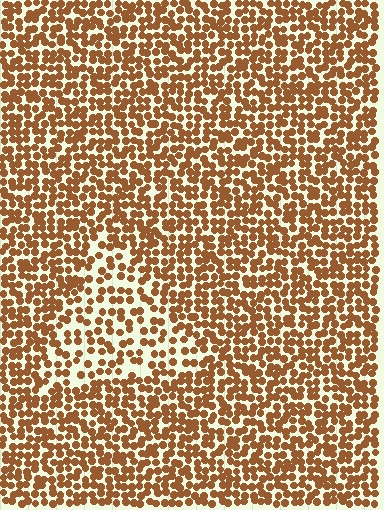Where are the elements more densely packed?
The elements are more densely packed outside the triangle boundary.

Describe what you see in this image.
The image contains small brown elements arranged at two different densities. A triangle-shaped region is visible where the elements are less densely packed than the surrounding area.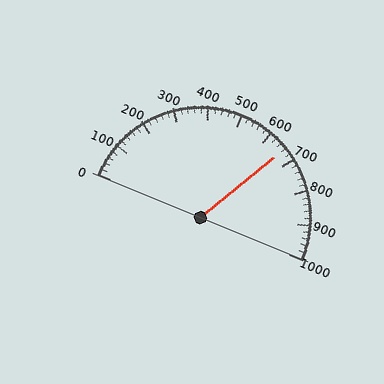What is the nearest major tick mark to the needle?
The nearest major tick mark is 700.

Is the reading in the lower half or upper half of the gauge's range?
The reading is in the upper half of the range (0 to 1000).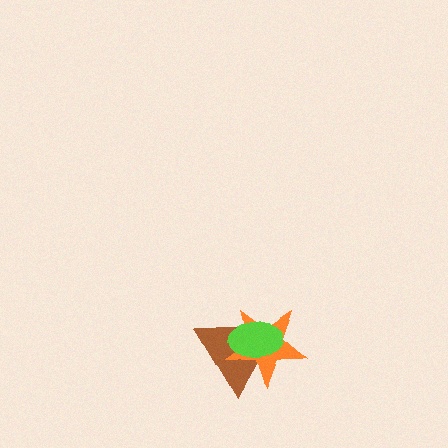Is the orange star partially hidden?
Yes, it is partially covered by another shape.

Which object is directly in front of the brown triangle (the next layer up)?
The orange star is directly in front of the brown triangle.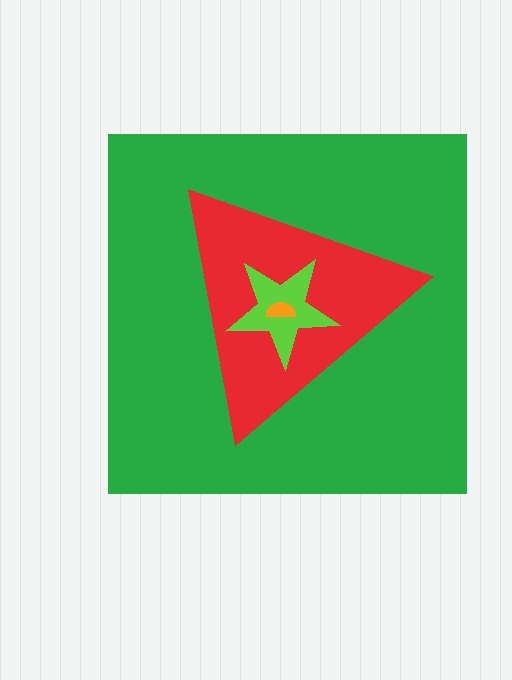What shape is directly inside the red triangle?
The lime star.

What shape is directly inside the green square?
The red triangle.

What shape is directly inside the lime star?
The orange semicircle.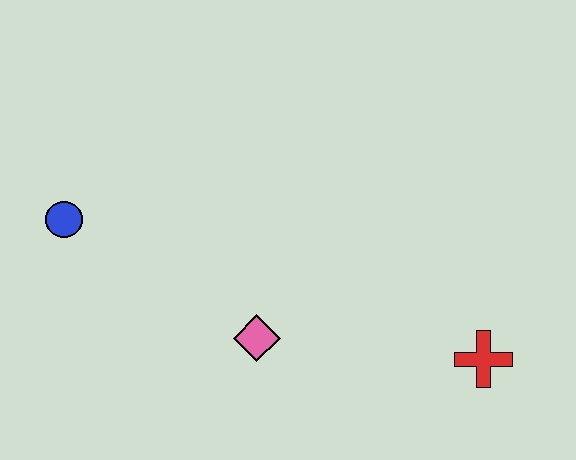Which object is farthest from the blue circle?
The red cross is farthest from the blue circle.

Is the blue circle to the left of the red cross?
Yes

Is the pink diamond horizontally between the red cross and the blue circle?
Yes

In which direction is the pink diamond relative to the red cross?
The pink diamond is to the left of the red cross.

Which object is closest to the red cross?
The pink diamond is closest to the red cross.